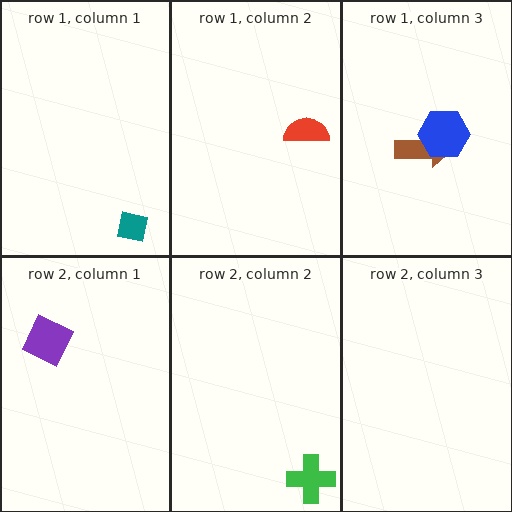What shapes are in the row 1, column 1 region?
The teal square.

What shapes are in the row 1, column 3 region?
The brown arrow, the blue hexagon.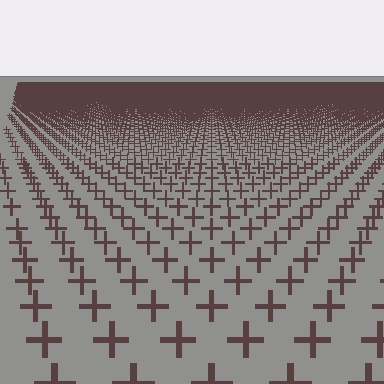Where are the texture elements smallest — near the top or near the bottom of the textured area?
Near the top.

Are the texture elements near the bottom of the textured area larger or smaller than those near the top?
Larger. Near the bottom, elements are closer to the viewer and appear at a bigger on-screen size.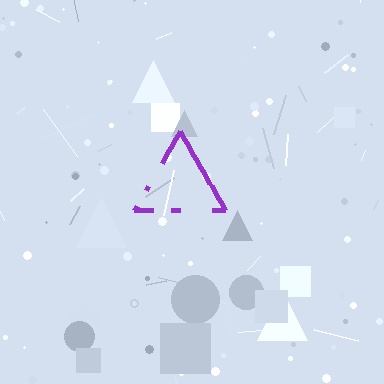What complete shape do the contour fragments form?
The contour fragments form a triangle.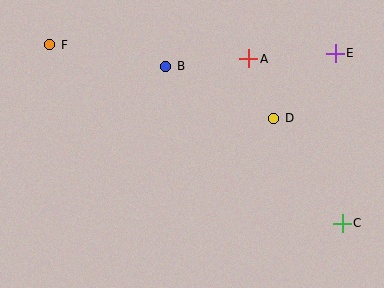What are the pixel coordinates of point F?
Point F is at (50, 45).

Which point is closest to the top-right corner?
Point E is closest to the top-right corner.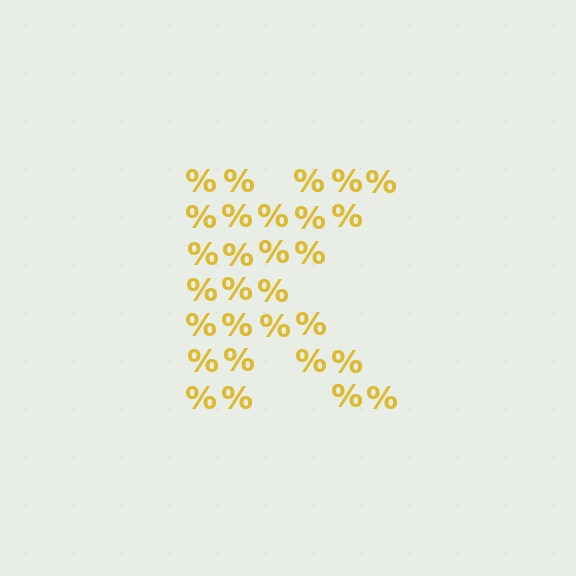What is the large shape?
The large shape is the letter K.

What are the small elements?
The small elements are percent signs.